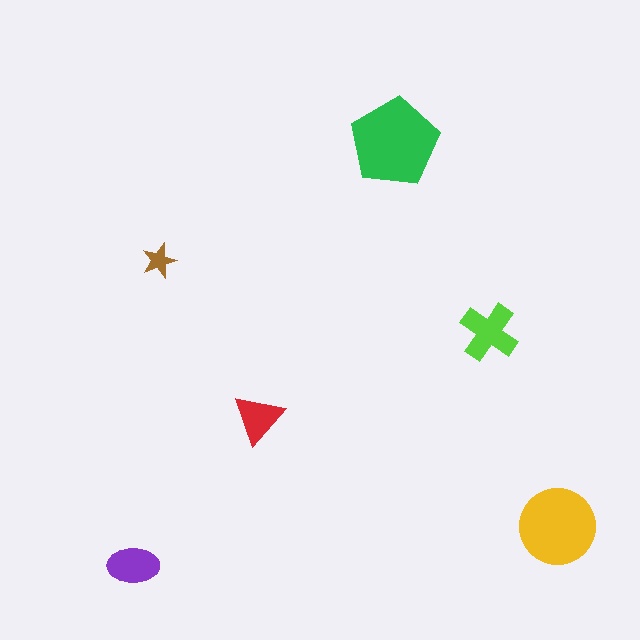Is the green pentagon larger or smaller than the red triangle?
Larger.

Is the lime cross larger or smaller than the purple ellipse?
Larger.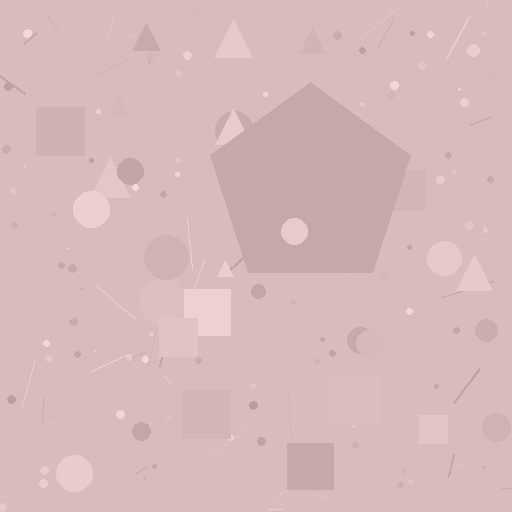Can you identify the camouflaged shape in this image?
The camouflaged shape is a pentagon.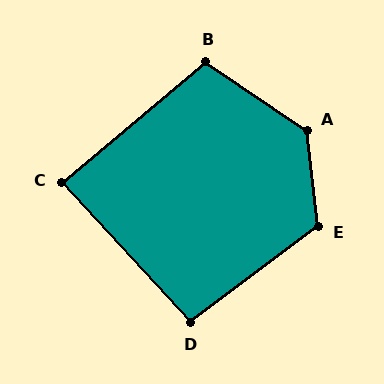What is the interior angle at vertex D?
Approximately 96 degrees (obtuse).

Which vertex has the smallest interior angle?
C, at approximately 87 degrees.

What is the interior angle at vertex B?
Approximately 106 degrees (obtuse).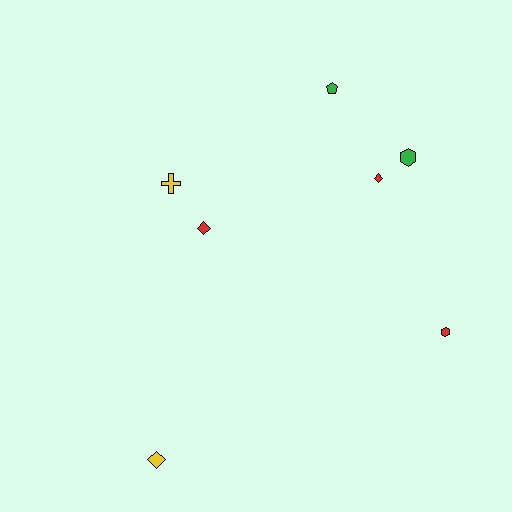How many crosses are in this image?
There is 1 cross.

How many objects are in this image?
There are 7 objects.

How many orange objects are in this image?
There are no orange objects.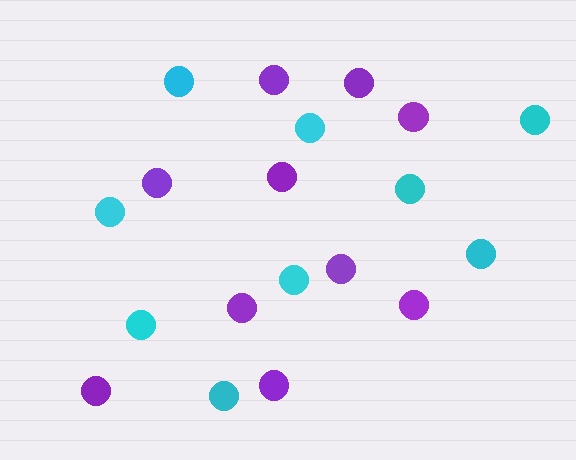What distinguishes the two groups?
There are 2 groups: one group of cyan circles (9) and one group of purple circles (10).